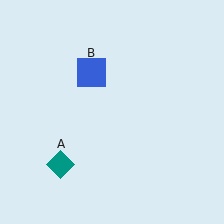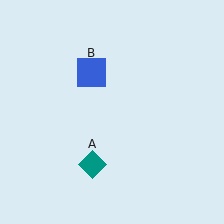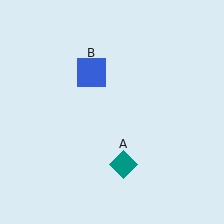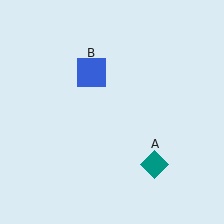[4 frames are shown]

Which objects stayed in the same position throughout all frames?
Blue square (object B) remained stationary.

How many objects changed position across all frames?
1 object changed position: teal diamond (object A).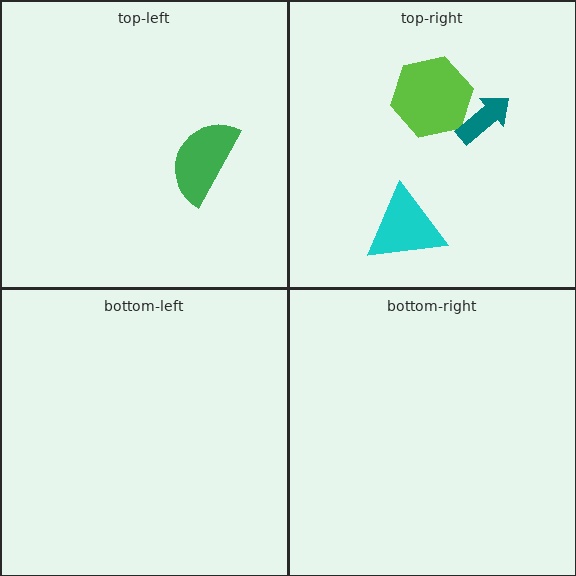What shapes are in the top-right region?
The cyan triangle, the lime hexagon, the teal arrow.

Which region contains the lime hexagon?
The top-right region.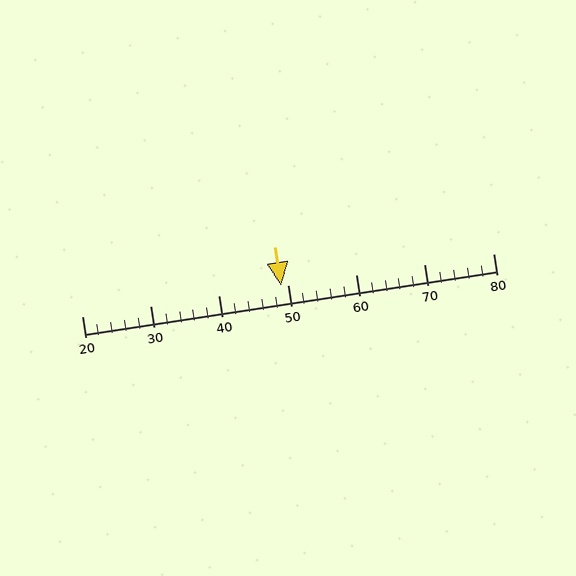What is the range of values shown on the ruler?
The ruler shows values from 20 to 80.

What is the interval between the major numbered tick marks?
The major tick marks are spaced 10 units apart.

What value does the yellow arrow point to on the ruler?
The yellow arrow points to approximately 49.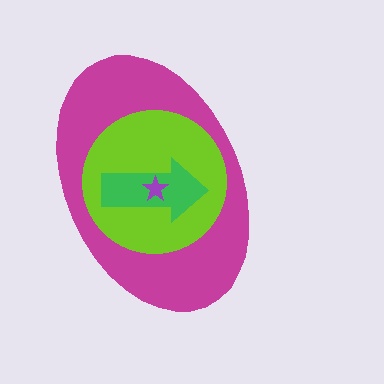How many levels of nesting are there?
4.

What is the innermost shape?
The purple star.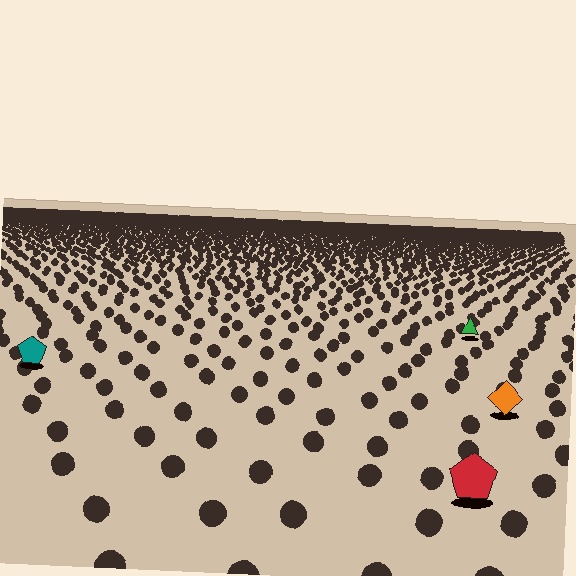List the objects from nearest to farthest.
From nearest to farthest: the red pentagon, the orange diamond, the teal pentagon, the green triangle.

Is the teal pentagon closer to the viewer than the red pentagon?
No. The red pentagon is closer — you can tell from the texture gradient: the ground texture is coarser near it.